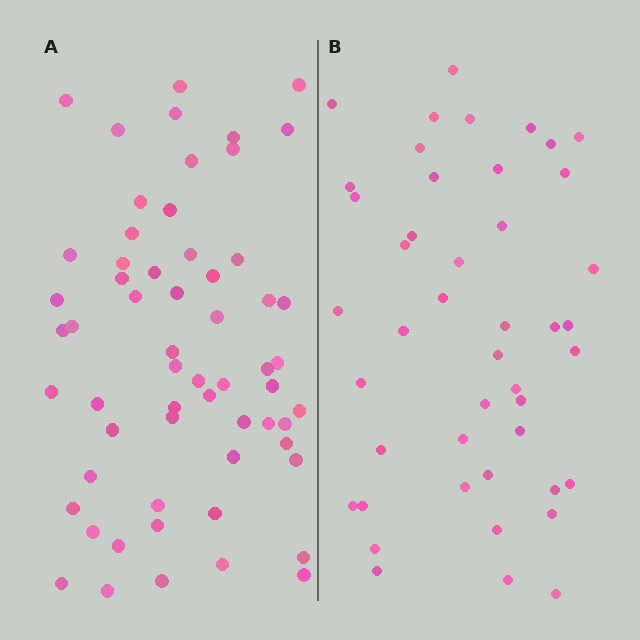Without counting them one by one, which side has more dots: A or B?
Region A (the left region) has more dots.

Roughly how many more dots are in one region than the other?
Region A has approximately 15 more dots than region B.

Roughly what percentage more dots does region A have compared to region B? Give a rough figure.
About 35% more.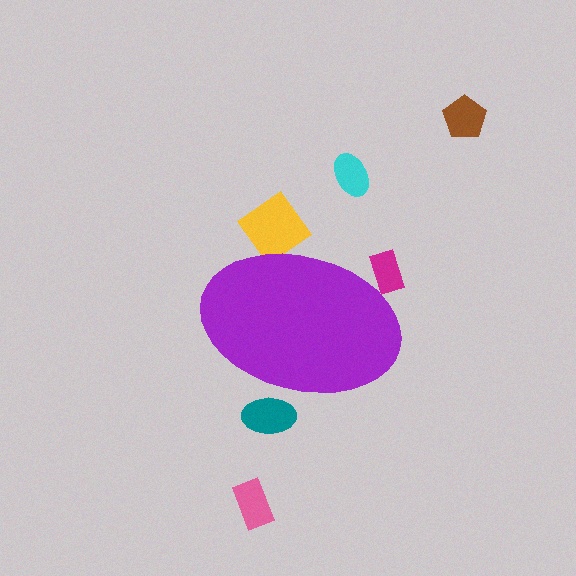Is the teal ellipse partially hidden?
Yes, the teal ellipse is partially hidden behind the purple ellipse.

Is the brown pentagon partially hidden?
No, the brown pentagon is fully visible.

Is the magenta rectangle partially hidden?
Yes, the magenta rectangle is partially hidden behind the purple ellipse.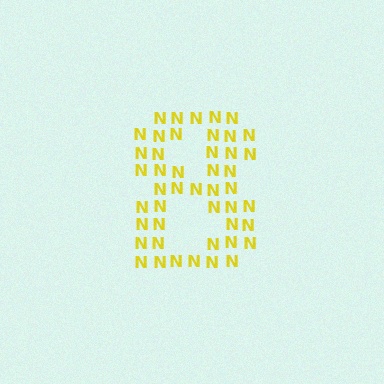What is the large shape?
The large shape is the digit 8.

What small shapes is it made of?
It is made of small letter N's.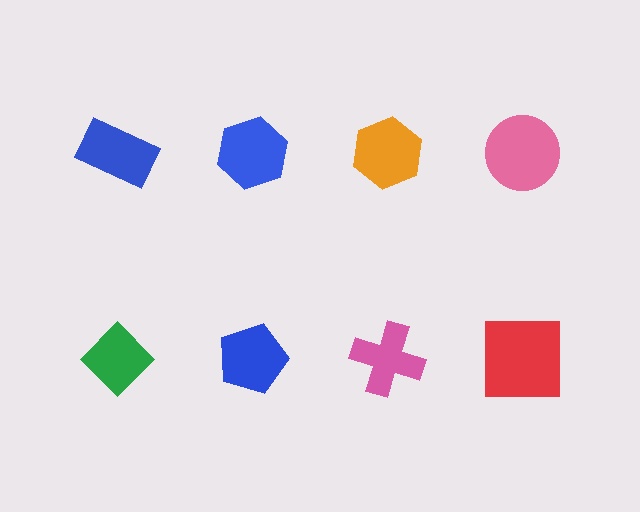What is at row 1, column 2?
A blue hexagon.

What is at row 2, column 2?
A blue pentagon.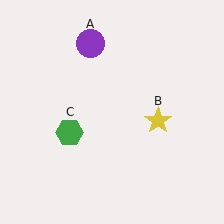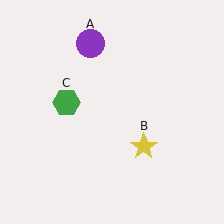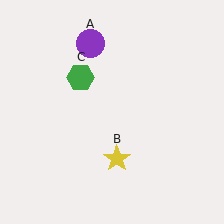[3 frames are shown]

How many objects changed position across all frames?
2 objects changed position: yellow star (object B), green hexagon (object C).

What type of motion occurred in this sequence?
The yellow star (object B), green hexagon (object C) rotated clockwise around the center of the scene.